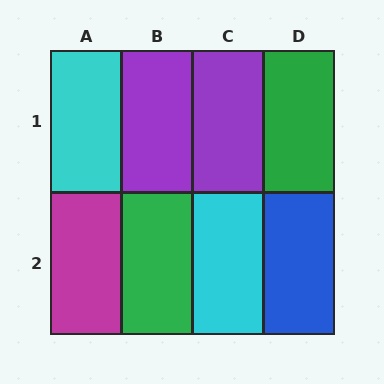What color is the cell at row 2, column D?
Blue.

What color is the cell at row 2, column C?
Cyan.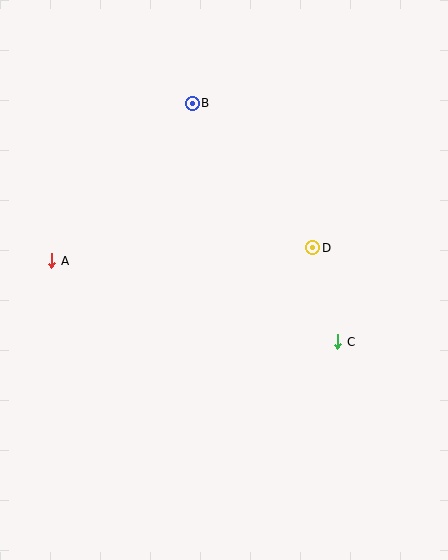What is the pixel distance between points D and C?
The distance between D and C is 97 pixels.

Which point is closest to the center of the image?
Point D at (313, 248) is closest to the center.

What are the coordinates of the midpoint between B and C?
The midpoint between B and C is at (265, 223).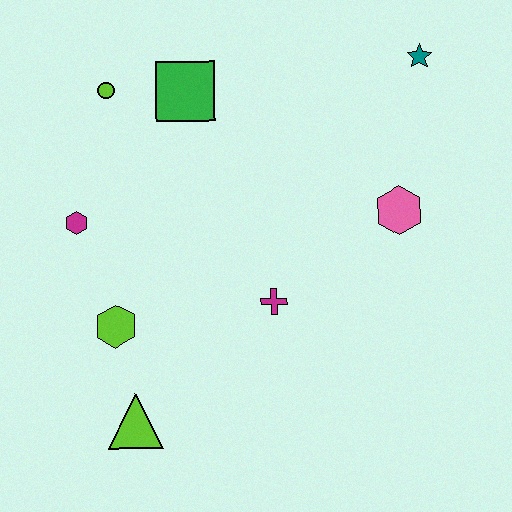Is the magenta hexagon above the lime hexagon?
Yes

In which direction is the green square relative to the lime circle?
The green square is to the right of the lime circle.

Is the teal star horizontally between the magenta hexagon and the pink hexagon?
No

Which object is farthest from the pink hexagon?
The lime triangle is farthest from the pink hexagon.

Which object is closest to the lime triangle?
The lime hexagon is closest to the lime triangle.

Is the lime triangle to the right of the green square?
No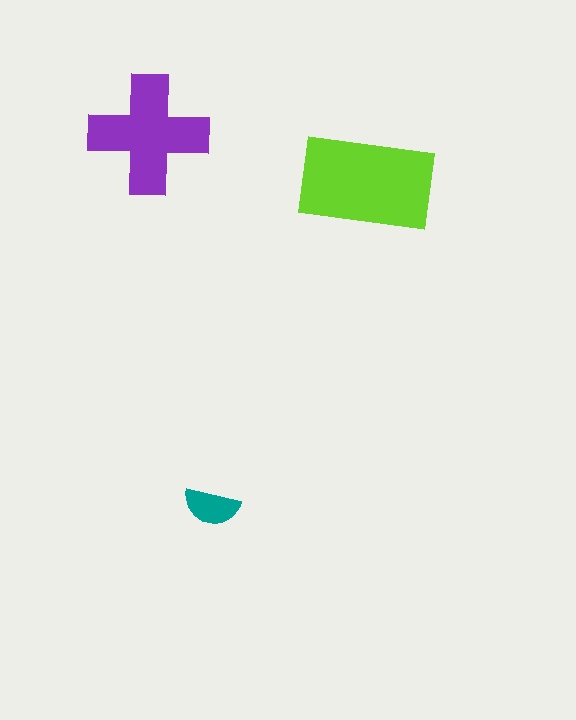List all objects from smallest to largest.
The teal semicircle, the purple cross, the lime rectangle.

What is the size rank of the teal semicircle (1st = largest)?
3rd.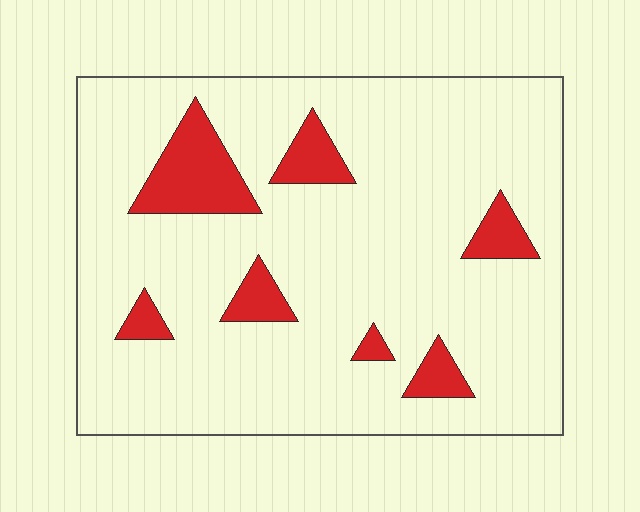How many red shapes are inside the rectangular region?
7.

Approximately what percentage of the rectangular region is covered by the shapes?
Approximately 15%.